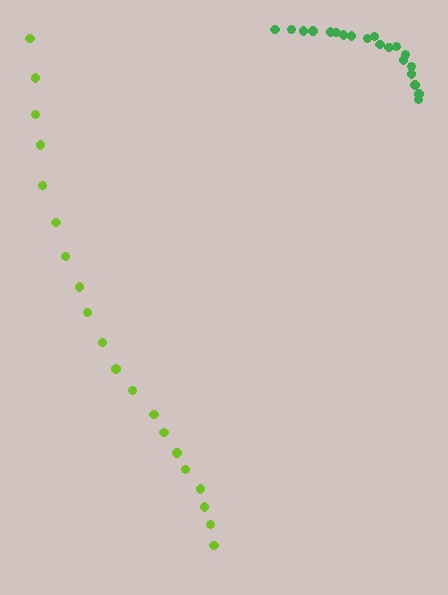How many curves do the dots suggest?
There are 2 distinct paths.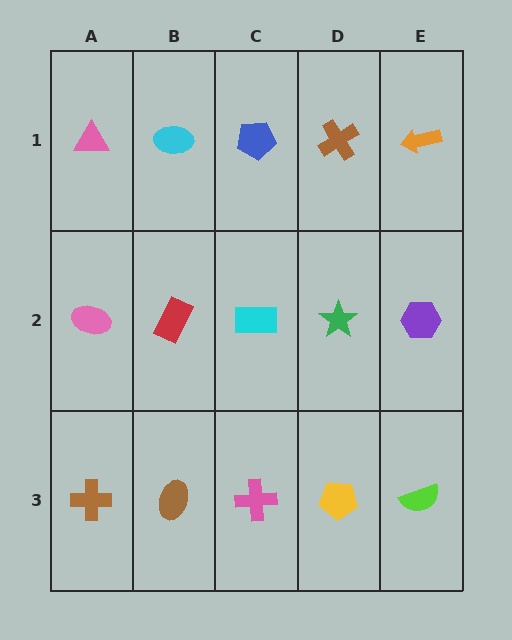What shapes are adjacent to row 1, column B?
A red rectangle (row 2, column B), a pink triangle (row 1, column A), a blue pentagon (row 1, column C).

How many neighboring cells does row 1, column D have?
3.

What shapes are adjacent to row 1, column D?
A green star (row 2, column D), a blue pentagon (row 1, column C), an orange arrow (row 1, column E).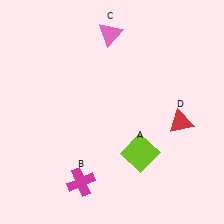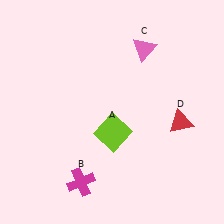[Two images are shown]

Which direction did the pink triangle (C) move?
The pink triangle (C) moved right.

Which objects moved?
The objects that moved are: the lime square (A), the pink triangle (C).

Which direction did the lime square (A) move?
The lime square (A) moved left.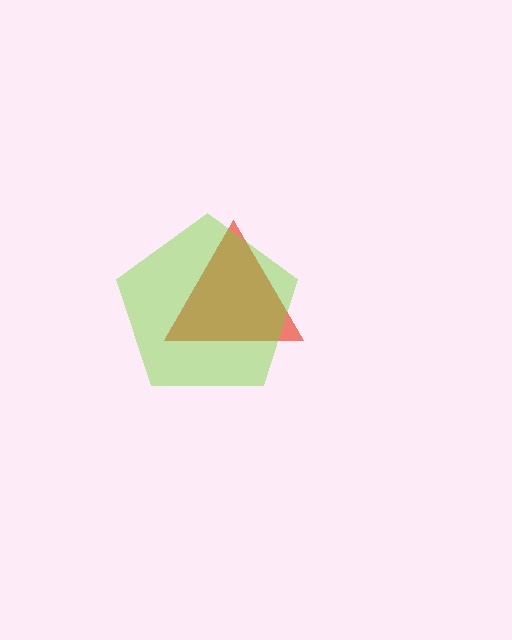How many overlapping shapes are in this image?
There are 2 overlapping shapes in the image.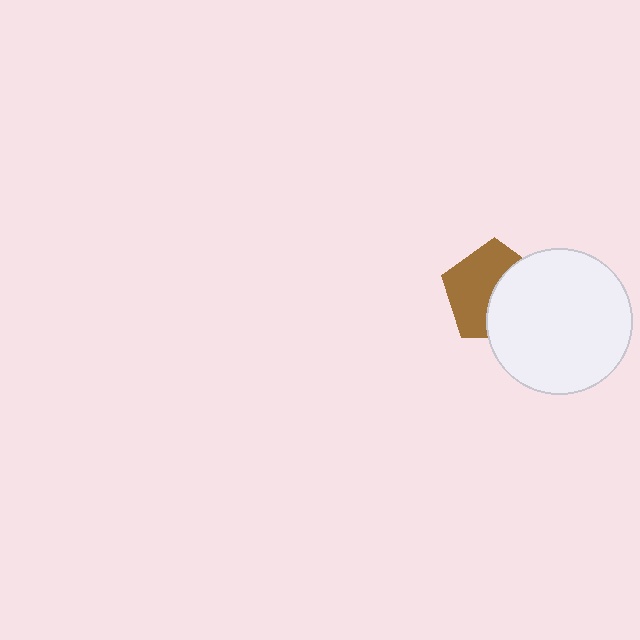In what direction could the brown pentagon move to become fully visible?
The brown pentagon could move left. That would shift it out from behind the white circle entirely.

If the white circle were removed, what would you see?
You would see the complete brown pentagon.